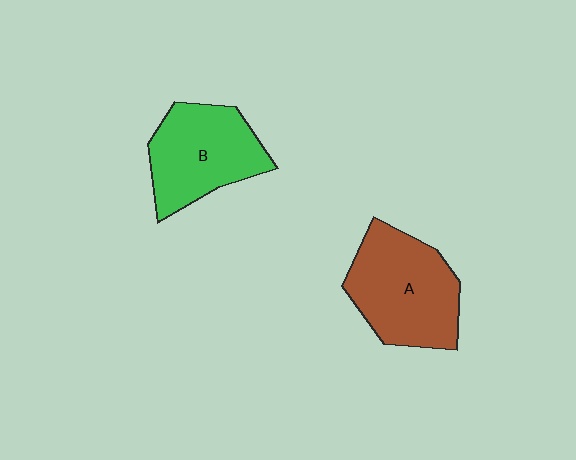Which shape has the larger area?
Shape A (brown).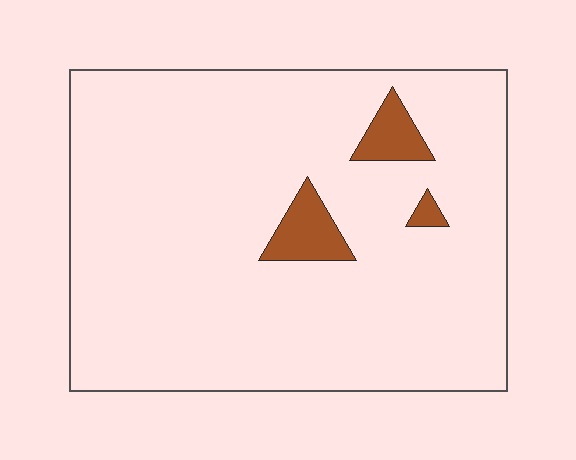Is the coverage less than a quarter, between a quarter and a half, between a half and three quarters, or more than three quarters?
Less than a quarter.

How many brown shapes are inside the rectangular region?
3.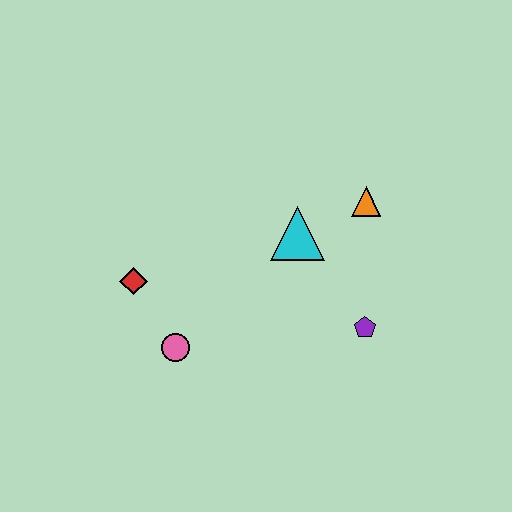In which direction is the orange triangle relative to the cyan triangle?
The orange triangle is to the right of the cyan triangle.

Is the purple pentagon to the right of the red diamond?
Yes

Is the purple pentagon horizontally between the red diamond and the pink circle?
No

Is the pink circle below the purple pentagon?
Yes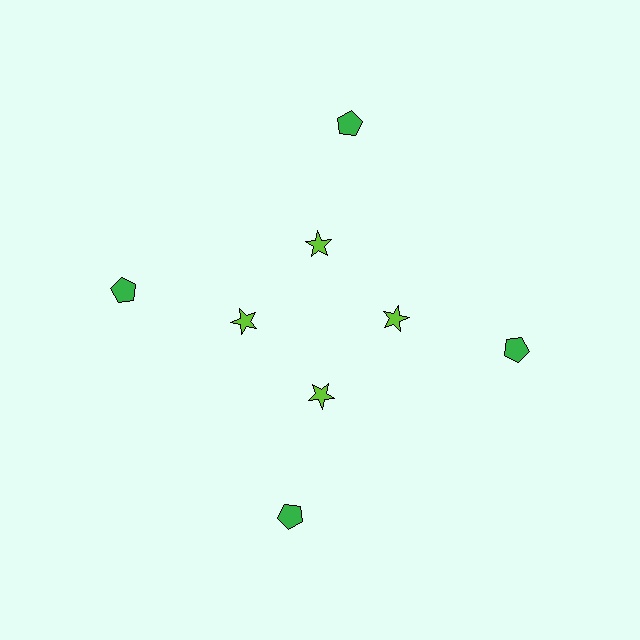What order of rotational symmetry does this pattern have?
This pattern has 4-fold rotational symmetry.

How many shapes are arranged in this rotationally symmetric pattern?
There are 8 shapes, arranged in 4 groups of 2.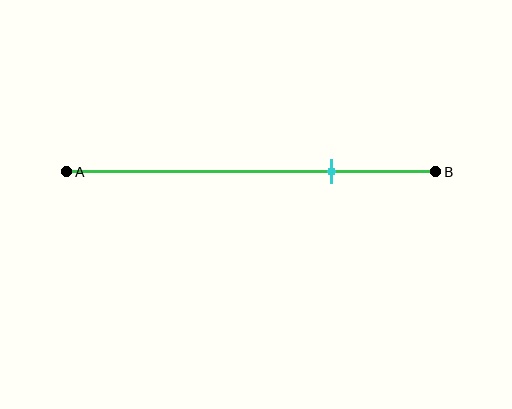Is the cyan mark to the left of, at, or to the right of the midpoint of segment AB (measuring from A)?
The cyan mark is to the right of the midpoint of segment AB.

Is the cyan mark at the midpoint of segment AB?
No, the mark is at about 70% from A, not at the 50% midpoint.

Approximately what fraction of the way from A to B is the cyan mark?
The cyan mark is approximately 70% of the way from A to B.